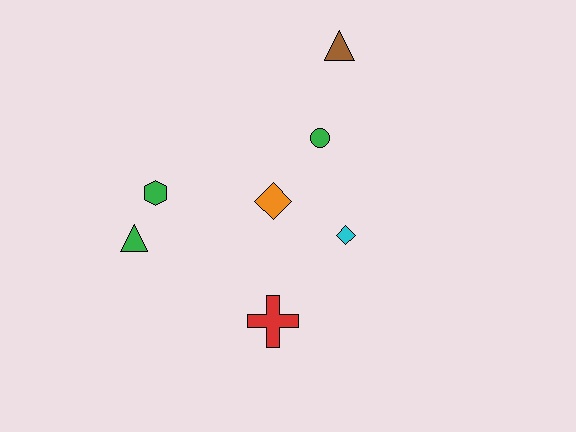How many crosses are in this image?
There is 1 cross.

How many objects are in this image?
There are 7 objects.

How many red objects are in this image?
There is 1 red object.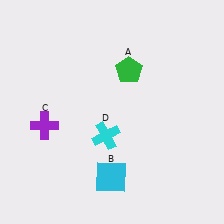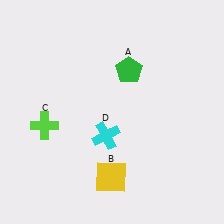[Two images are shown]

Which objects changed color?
B changed from cyan to yellow. C changed from purple to lime.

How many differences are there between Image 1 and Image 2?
There are 2 differences between the two images.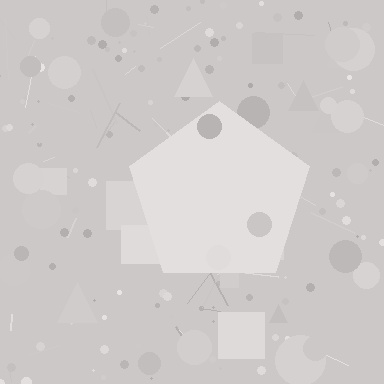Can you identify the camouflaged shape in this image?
The camouflaged shape is a pentagon.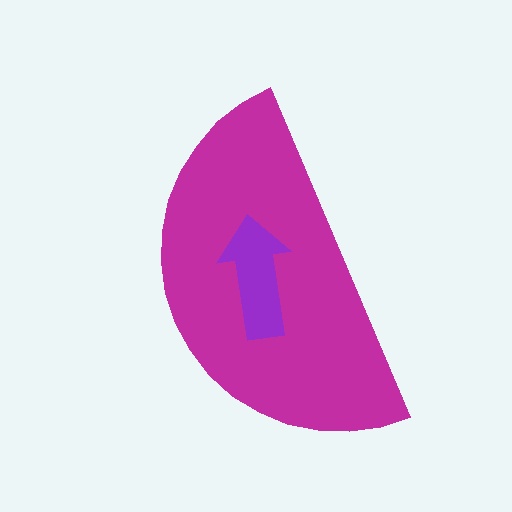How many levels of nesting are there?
2.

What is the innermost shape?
The purple arrow.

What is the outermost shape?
The magenta semicircle.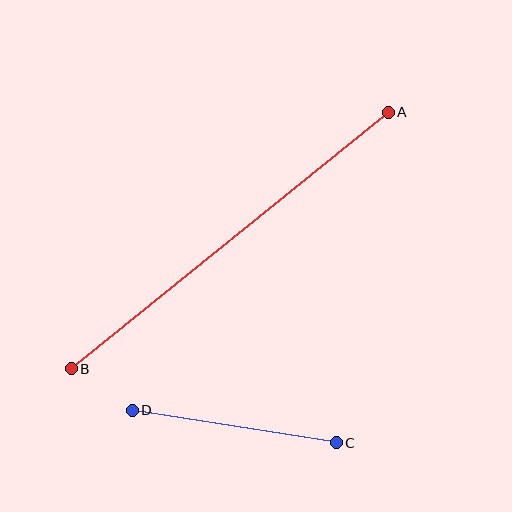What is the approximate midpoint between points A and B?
The midpoint is at approximately (230, 240) pixels.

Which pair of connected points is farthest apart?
Points A and B are farthest apart.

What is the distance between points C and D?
The distance is approximately 207 pixels.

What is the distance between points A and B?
The distance is approximately 408 pixels.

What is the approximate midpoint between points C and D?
The midpoint is at approximately (234, 427) pixels.